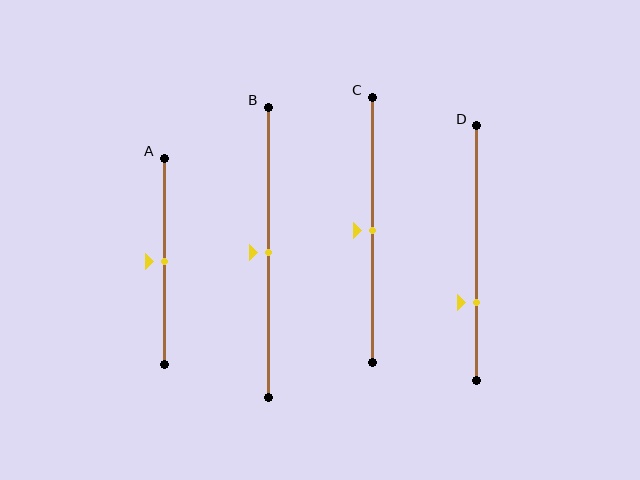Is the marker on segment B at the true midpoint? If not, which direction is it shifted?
Yes, the marker on segment B is at the true midpoint.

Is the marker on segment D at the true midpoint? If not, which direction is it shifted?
No, the marker on segment D is shifted downward by about 19% of the segment length.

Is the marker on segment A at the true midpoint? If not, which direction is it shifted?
Yes, the marker on segment A is at the true midpoint.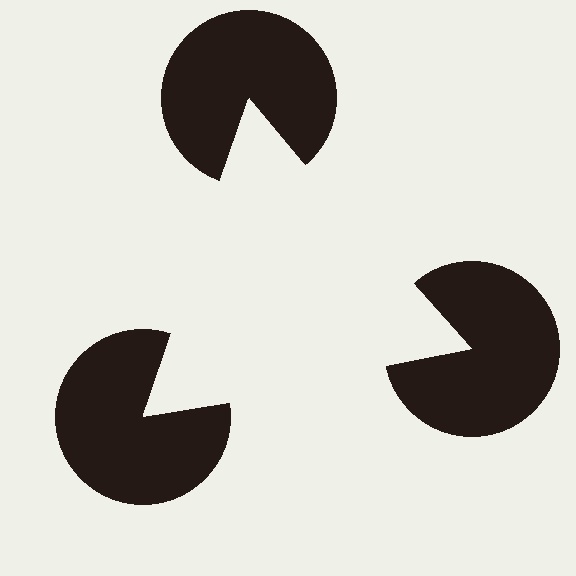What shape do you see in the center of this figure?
An illusory triangle — its edges are inferred from the aligned wedge cuts in the pac-man discs, not physically drawn.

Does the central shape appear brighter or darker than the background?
It typically appears slightly brighter than the background, even though no actual brightness change is drawn.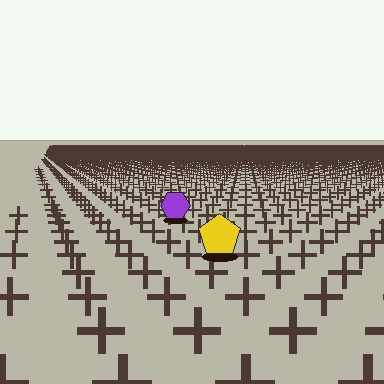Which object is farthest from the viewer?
The purple hexagon is farthest from the viewer. It appears smaller and the ground texture around it is denser.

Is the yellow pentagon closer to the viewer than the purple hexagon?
Yes. The yellow pentagon is closer — you can tell from the texture gradient: the ground texture is coarser near it.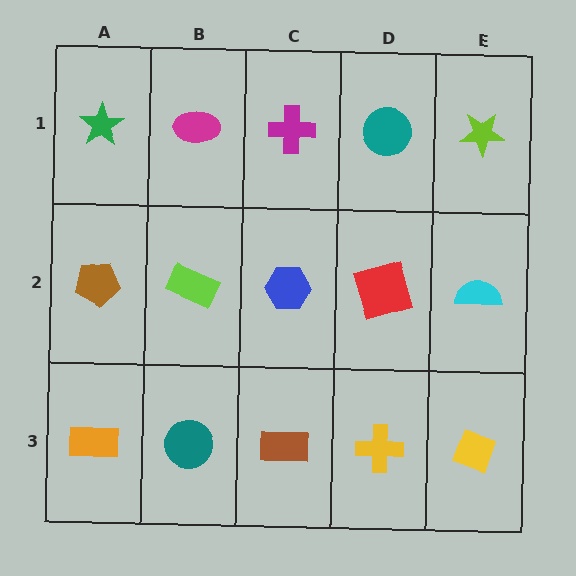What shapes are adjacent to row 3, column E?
A cyan semicircle (row 2, column E), a yellow cross (row 3, column D).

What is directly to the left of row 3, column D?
A brown rectangle.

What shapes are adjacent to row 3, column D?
A red square (row 2, column D), a brown rectangle (row 3, column C), a yellow diamond (row 3, column E).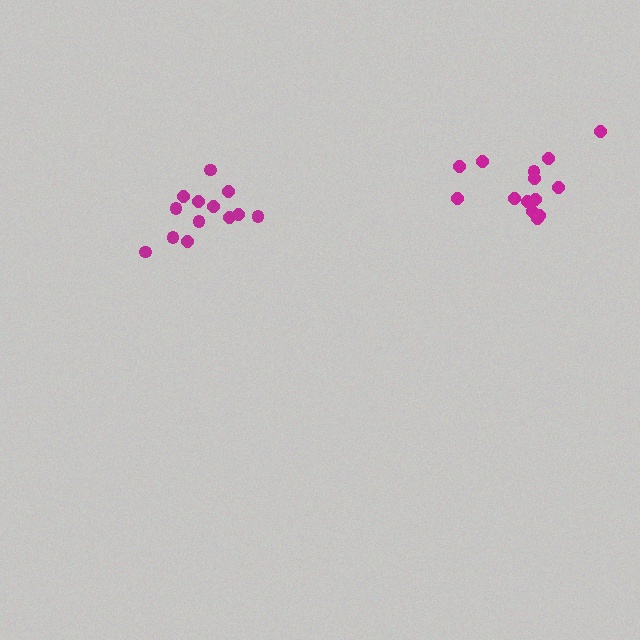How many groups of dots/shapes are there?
There are 2 groups.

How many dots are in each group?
Group 1: 13 dots, Group 2: 14 dots (27 total).